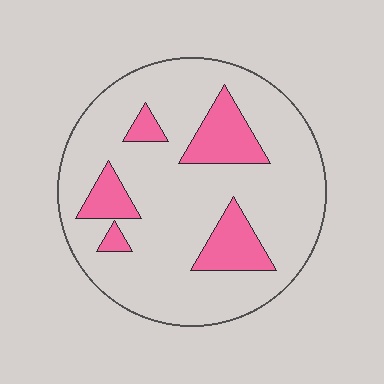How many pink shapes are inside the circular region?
5.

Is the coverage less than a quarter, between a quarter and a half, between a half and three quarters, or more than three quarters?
Less than a quarter.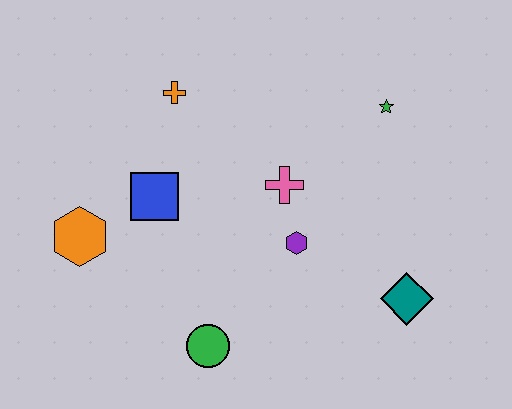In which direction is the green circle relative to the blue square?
The green circle is below the blue square.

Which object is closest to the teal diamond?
The purple hexagon is closest to the teal diamond.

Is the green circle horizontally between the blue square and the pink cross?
Yes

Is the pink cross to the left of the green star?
Yes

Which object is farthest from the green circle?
The green star is farthest from the green circle.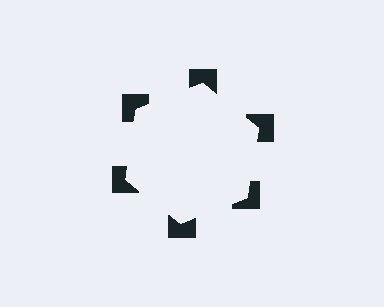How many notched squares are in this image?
There are 6 — one at each vertex of the illusory hexagon.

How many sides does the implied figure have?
6 sides.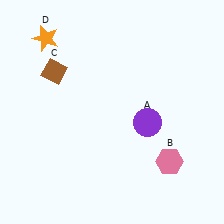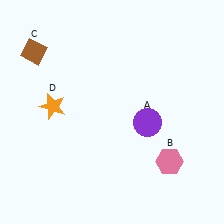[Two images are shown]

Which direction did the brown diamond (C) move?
The brown diamond (C) moved left.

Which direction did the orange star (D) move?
The orange star (D) moved down.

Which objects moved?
The objects that moved are: the brown diamond (C), the orange star (D).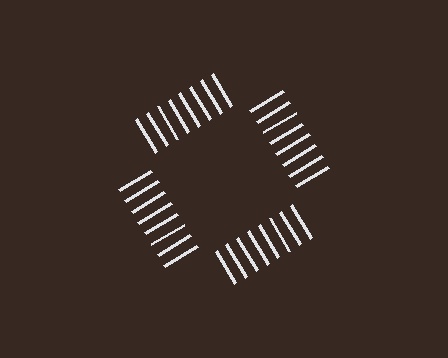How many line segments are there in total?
32 — 8 along each of the 4 edges.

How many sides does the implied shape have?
4 sides — the line-ends trace a square.